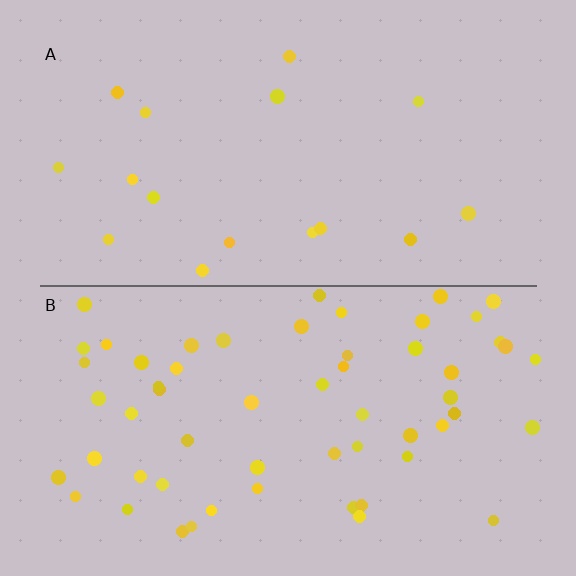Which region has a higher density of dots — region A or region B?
B (the bottom).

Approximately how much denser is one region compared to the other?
Approximately 3.5× — region B over region A.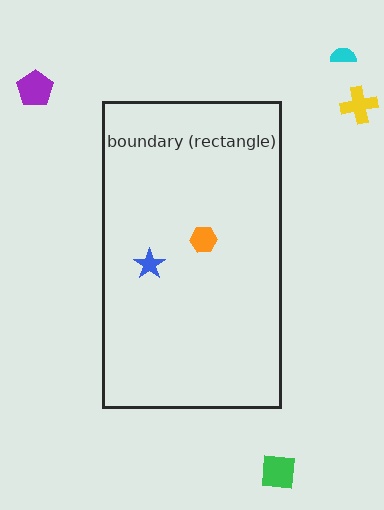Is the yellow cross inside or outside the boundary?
Outside.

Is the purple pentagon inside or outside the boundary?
Outside.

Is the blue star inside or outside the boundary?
Inside.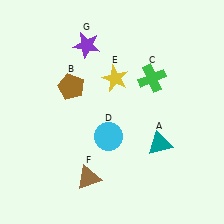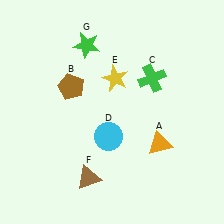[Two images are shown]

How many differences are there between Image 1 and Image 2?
There are 2 differences between the two images.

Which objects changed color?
A changed from teal to orange. G changed from purple to green.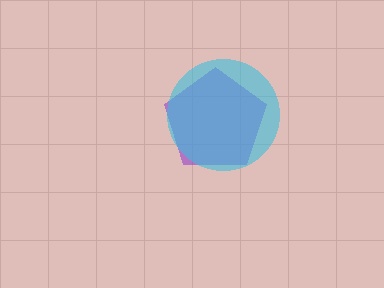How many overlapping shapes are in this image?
There are 2 overlapping shapes in the image.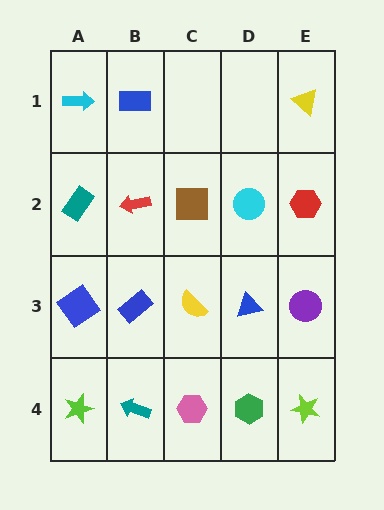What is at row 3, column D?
A blue triangle.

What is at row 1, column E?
A yellow triangle.